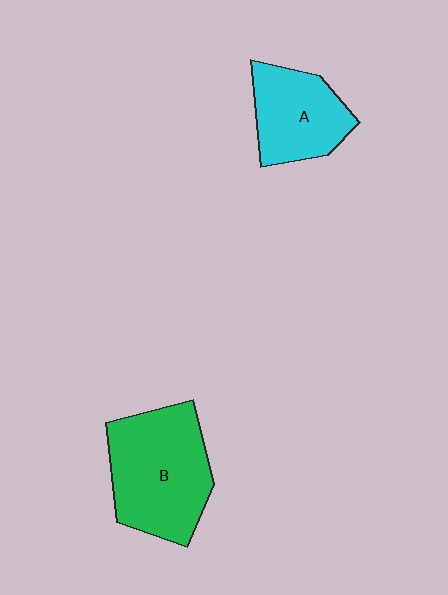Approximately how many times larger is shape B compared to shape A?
Approximately 1.5 times.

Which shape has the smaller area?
Shape A (cyan).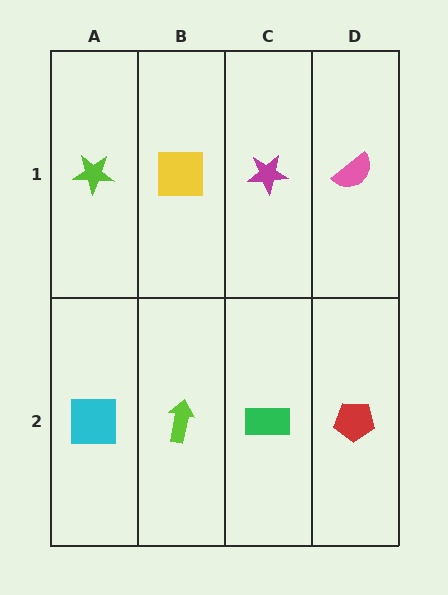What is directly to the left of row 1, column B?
A lime star.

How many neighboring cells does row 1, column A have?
2.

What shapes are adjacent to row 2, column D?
A pink semicircle (row 1, column D), a green rectangle (row 2, column C).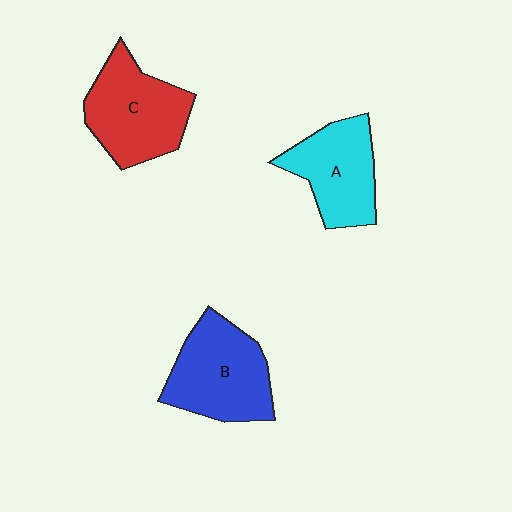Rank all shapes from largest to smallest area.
From largest to smallest: B (blue), C (red), A (cyan).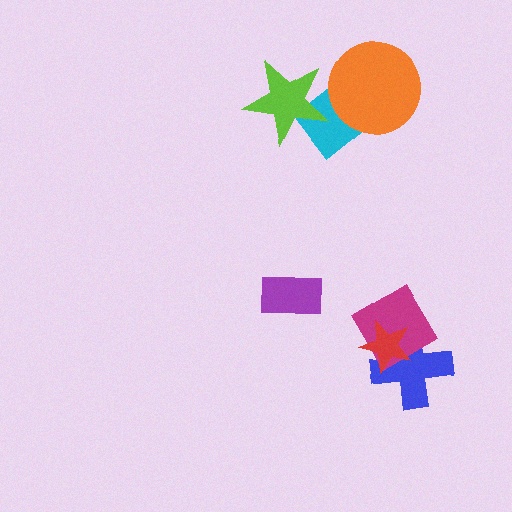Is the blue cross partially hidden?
Yes, it is partially covered by another shape.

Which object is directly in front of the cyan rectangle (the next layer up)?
The lime star is directly in front of the cyan rectangle.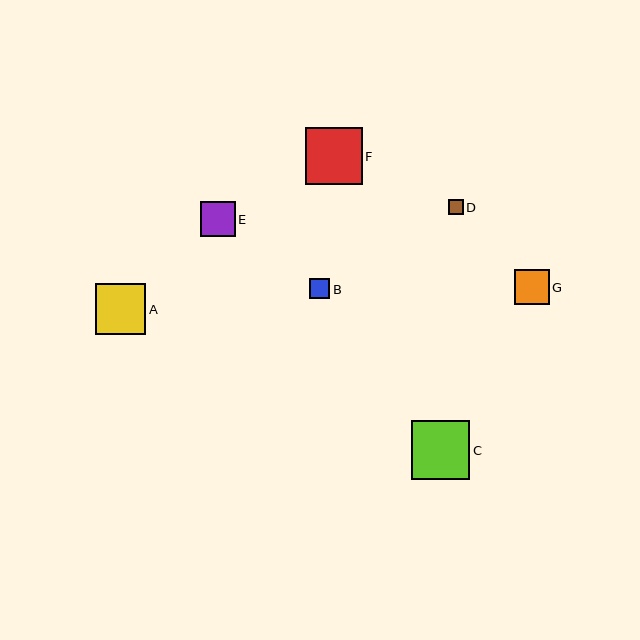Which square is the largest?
Square C is the largest with a size of approximately 58 pixels.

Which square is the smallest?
Square D is the smallest with a size of approximately 15 pixels.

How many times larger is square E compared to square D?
Square E is approximately 2.3 times the size of square D.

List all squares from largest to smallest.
From largest to smallest: C, F, A, G, E, B, D.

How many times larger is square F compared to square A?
Square F is approximately 1.1 times the size of square A.